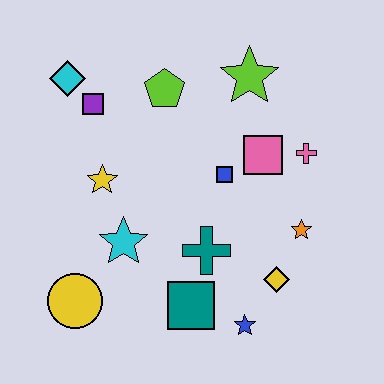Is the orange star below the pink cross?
Yes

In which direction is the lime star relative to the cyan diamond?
The lime star is to the right of the cyan diamond.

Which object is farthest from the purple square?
The blue star is farthest from the purple square.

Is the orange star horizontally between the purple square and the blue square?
No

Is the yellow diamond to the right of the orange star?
No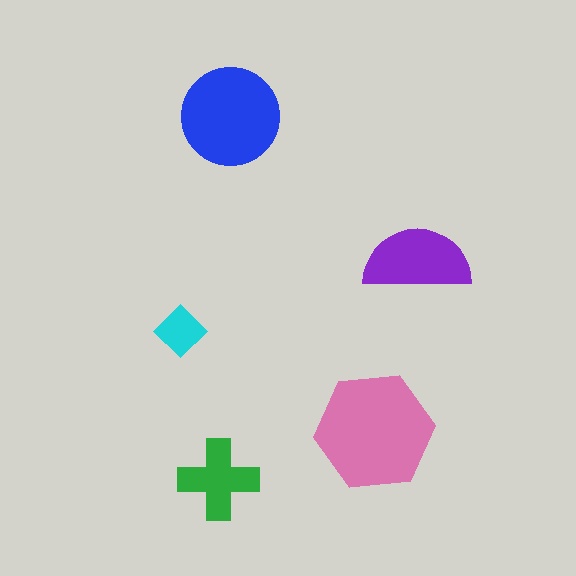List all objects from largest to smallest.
The pink hexagon, the blue circle, the purple semicircle, the green cross, the cyan diamond.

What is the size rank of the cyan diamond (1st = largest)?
5th.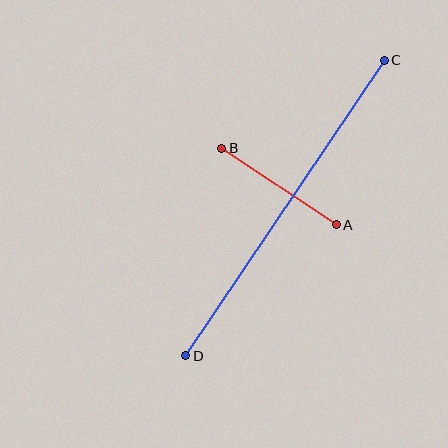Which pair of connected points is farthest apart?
Points C and D are farthest apart.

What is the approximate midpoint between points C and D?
The midpoint is at approximately (285, 208) pixels.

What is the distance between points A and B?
The distance is approximately 138 pixels.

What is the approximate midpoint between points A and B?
The midpoint is at approximately (279, 186) pixels.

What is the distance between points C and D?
The distance is approximately 356 pixels.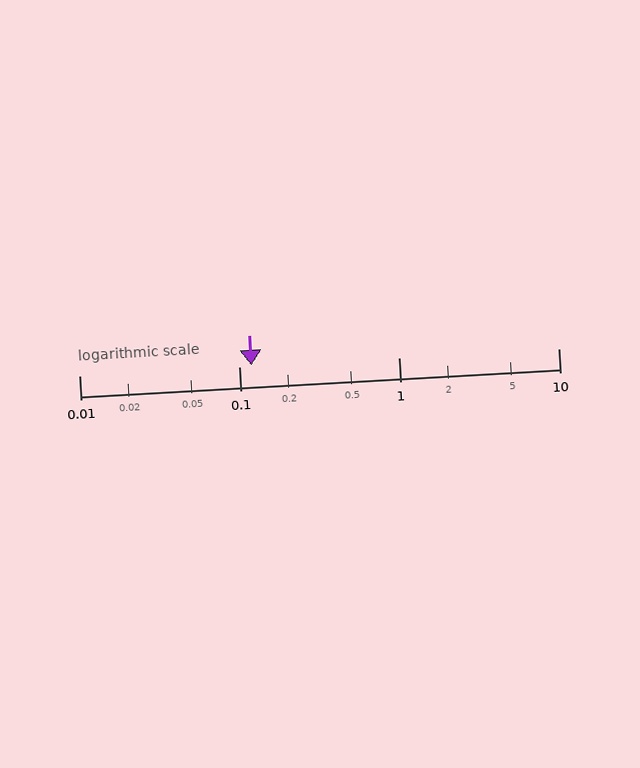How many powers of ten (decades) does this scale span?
The scale spans 3 decades, from 0.01 to 10.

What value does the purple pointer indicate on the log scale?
The pointer indicates approximately 0.12.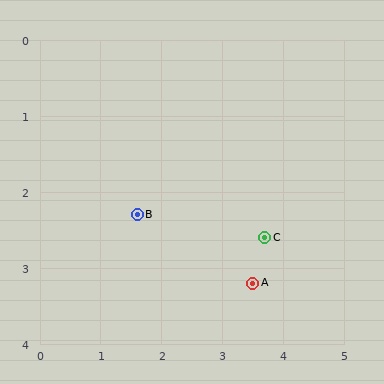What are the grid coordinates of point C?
Point C is at approximately (3.7, 2.6).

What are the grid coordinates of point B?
Point B is at approximately (1.6, 2.3).